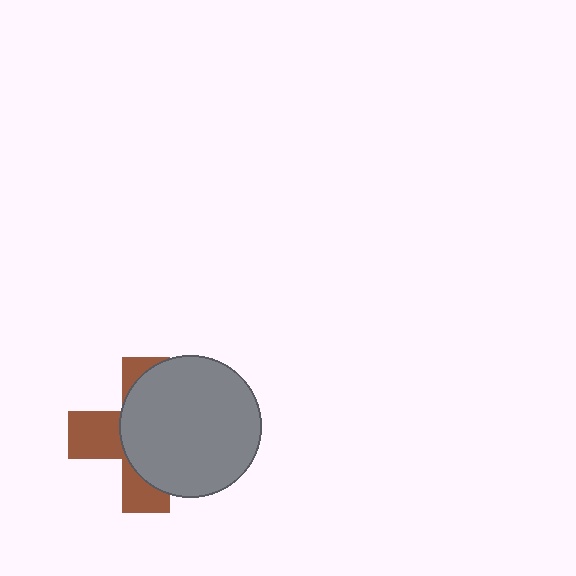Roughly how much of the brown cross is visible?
A small part of it is visible (roughly 40%).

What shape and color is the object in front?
The object in front is a gray circle.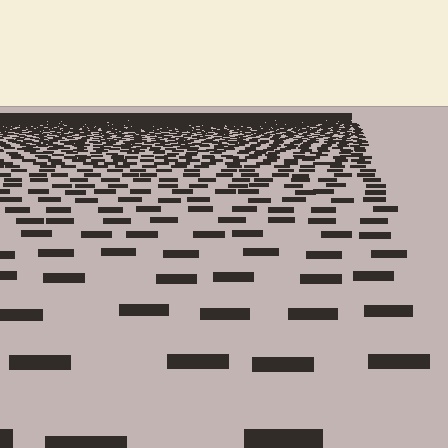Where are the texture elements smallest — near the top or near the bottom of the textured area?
Near the top.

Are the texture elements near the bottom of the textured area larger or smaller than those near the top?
Larger. Near the bottom, elements are closer to the viewer and appear at a bigger on-screen size.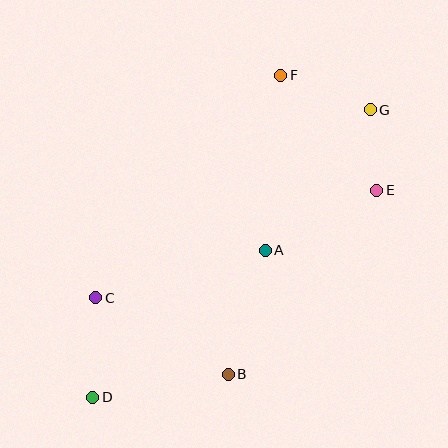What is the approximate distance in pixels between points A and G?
The distance between A and G is approximately 175 pixels.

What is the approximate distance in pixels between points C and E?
The distance between C and E is approximately 301 pixels.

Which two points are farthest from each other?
Points D and G are farthest from each other.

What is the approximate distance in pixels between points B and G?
The distance between B and G is approximately 300 pixels.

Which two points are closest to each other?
Points E and G are closest to each other.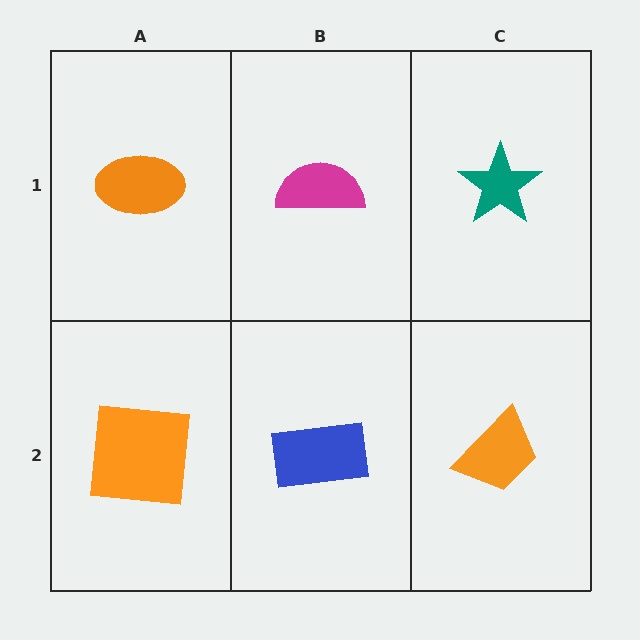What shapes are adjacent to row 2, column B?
A magenta semicircle (row 1, column B), an orange square (row 2, column A), an orange trapezoid (row 2, column C).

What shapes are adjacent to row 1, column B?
A blue rectangle (row 2, column B), an orange ellipse (row 1, column A), a teal star (row 1, column C).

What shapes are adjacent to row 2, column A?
An orange ellipse (row 1, column A), a blue rectangle (row 2, column B).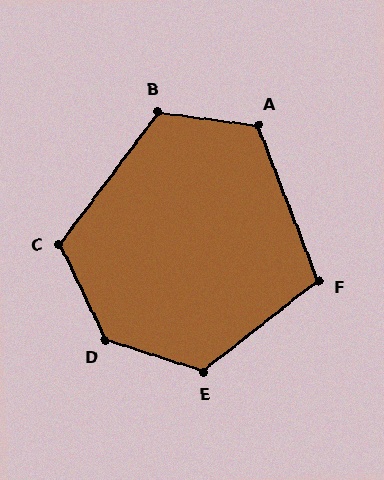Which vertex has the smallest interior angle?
F, at approximately 107 degrees.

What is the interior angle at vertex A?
Approximately 119 degrees (obtuse).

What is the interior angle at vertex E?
Approximately 124 degrees (obtuse).